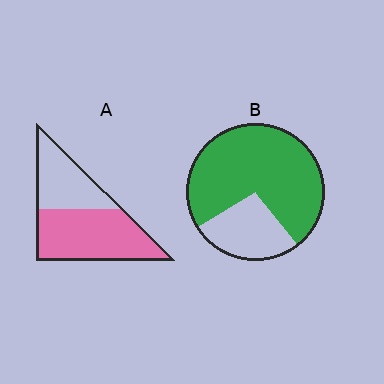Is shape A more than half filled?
Yes.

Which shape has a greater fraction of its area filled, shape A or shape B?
Shape B.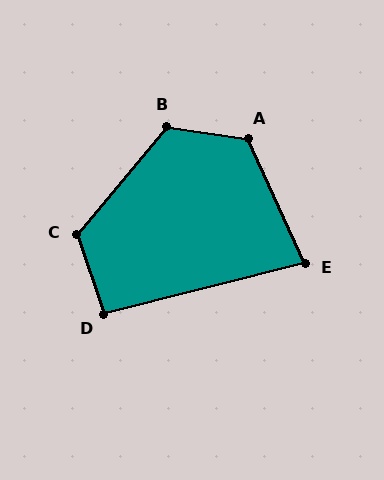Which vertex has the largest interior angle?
A, at approximately 123 degrees.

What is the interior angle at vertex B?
Approximately 122 degrees (obtuse).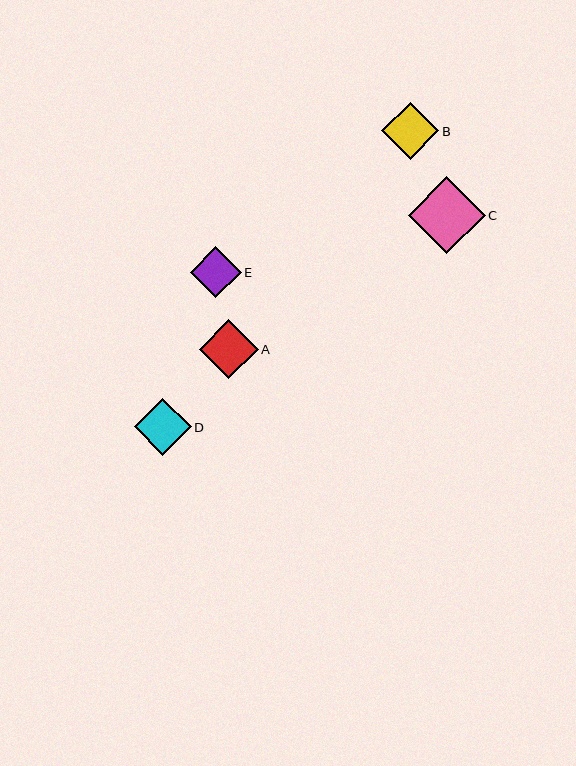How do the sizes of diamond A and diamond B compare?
Diamond A and diamond B are approximately the same size.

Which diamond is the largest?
Diamond C is the largest with a size of approximately 77 pixels.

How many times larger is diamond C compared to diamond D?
Diamond C is approximately 1.4 times the size of diamond D.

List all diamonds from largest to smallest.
From largest to smallest: C, A, D, B, E.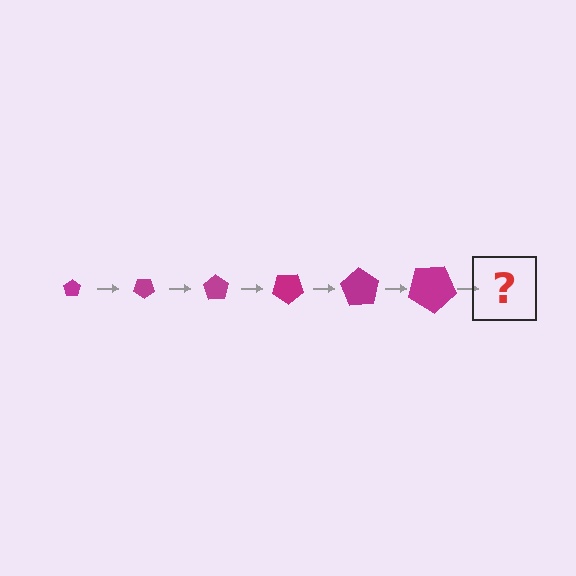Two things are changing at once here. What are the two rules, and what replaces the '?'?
The two rules are that the pentagon grows larger each step and it rotates 35 degrees each step. The '?' should be a pentagon, larger than the previous one and rotated 210 degrees from the start.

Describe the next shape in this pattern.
It should be a pentagon, larger than the previous one and rotated 210 degrees from the start.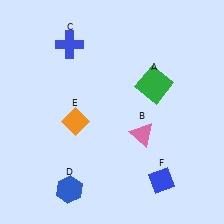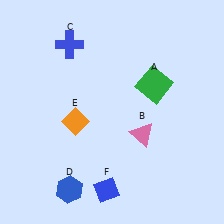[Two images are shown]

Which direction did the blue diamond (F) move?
The blue diamond (F) moved left.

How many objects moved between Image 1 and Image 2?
1 object moved between the two images.